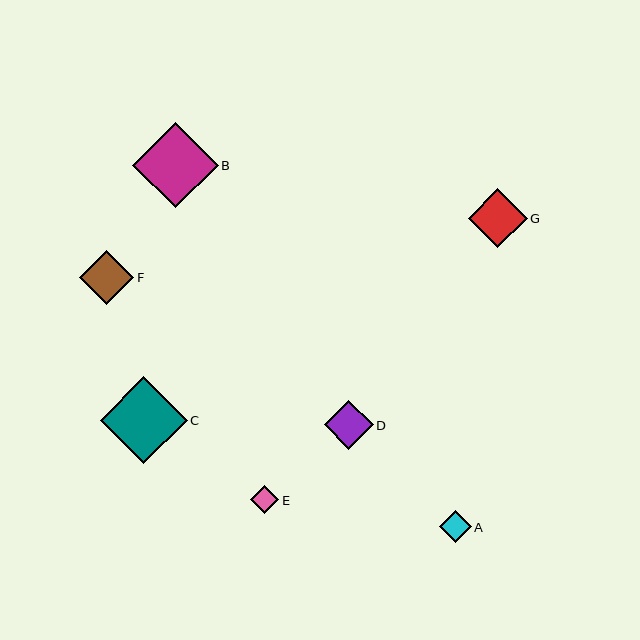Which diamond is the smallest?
Diamond E is the smallest with a size of approximately 28 pixels.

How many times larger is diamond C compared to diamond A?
Diamond C is approximately 2.7 times the size of diamond A.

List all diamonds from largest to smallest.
From largest to smallest: C, B, G, F, D, A, E.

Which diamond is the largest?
Diamond C is the largest with a size of approximately 87 pixels.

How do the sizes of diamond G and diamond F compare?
Diamond G and diamond F are approximately the same size.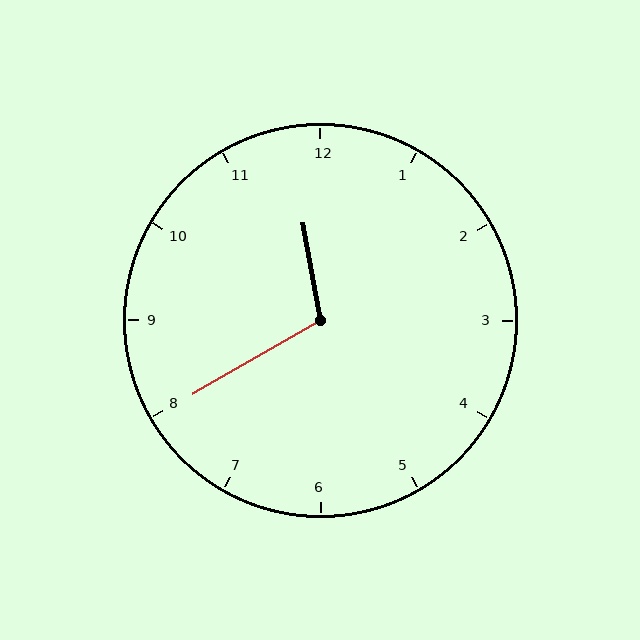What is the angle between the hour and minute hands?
Approximately 110 degrees.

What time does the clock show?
11:40.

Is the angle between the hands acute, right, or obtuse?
It is obtuse.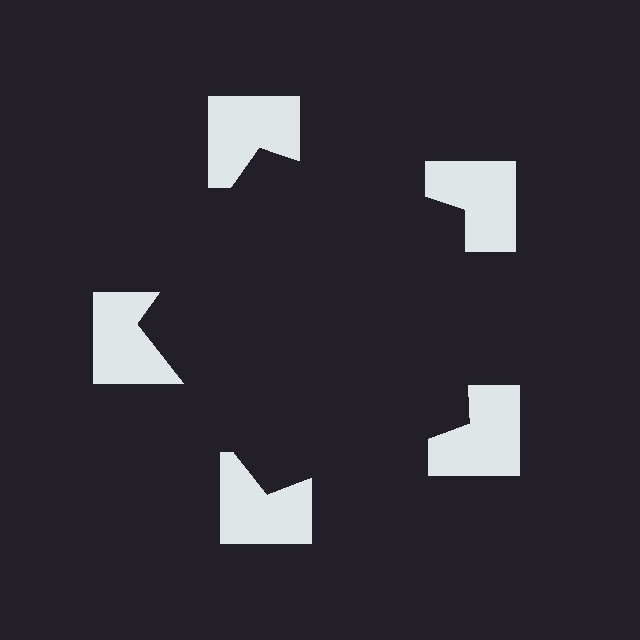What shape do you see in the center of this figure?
An illusory pentagon — its edges are inferred from the aligned wedge cuts in the notched squares, not physically drawn.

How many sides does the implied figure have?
5 sides.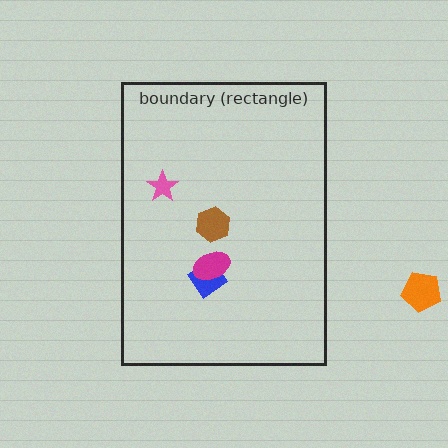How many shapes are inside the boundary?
4 inside, 1 outside.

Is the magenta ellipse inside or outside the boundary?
Inside.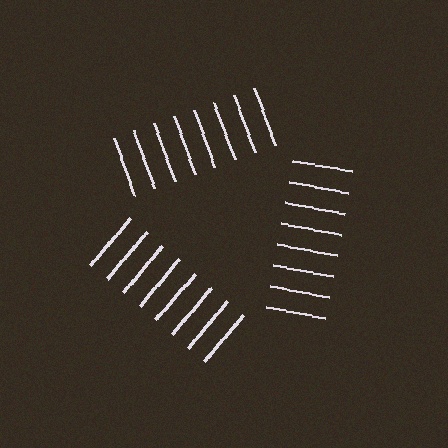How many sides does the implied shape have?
3 sides — the line-ends trace a triangle.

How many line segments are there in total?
24 — 8 along each of the 3 edges.